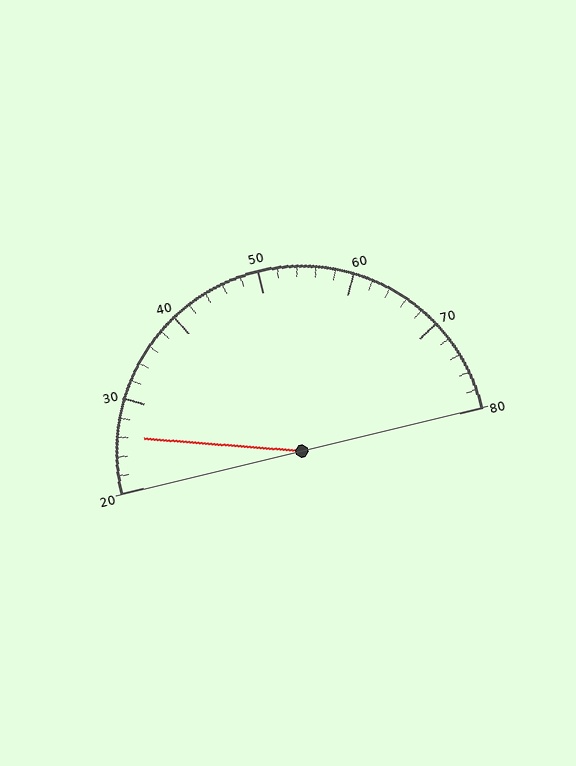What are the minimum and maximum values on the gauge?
The gauge ranges from 20 to 80.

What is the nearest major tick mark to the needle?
The nearest major tick mark is 30.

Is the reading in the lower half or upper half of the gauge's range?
The reading is in the lower half of the range (20 to 80).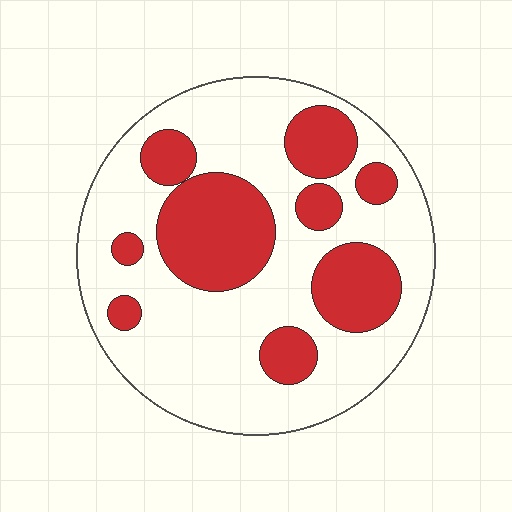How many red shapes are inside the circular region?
9.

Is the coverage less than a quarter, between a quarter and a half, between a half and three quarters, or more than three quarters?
Between a quarter and a half.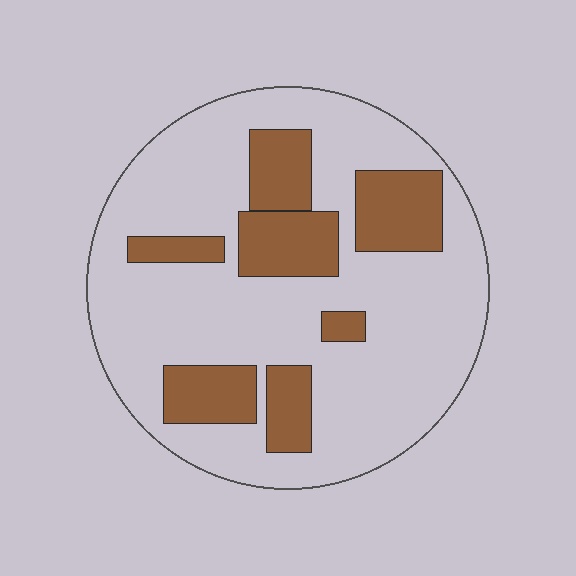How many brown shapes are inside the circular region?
7.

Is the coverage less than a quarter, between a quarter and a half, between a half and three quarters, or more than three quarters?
Between a quarter and a half.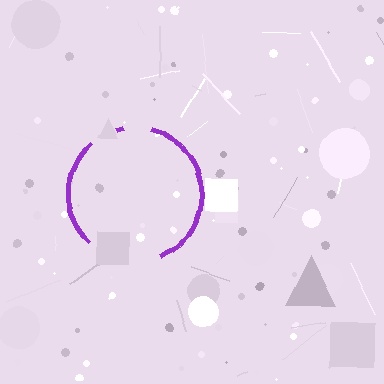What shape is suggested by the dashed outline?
The dashed outline suggests a circle.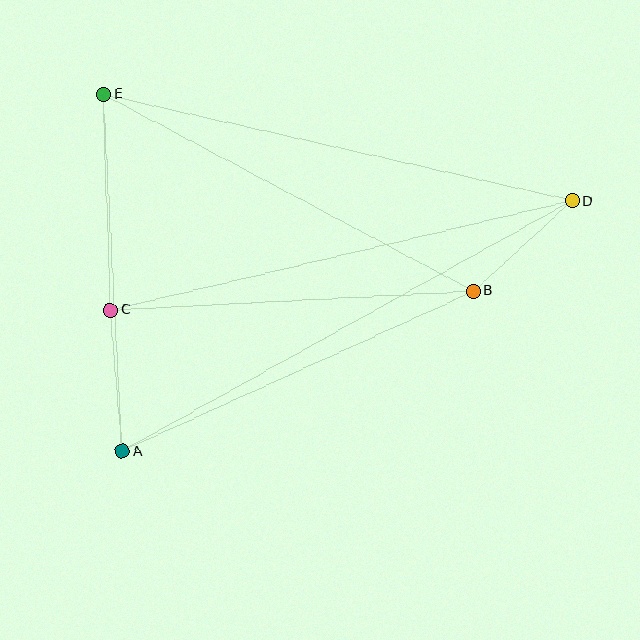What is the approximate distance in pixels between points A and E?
The distance between A and E is approximately 358 pixels.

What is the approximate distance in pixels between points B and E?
The distance between B and E is approximately 419 pixels.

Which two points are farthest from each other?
Points A and D are farthest from each other.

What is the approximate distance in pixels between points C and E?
The distance between C and E is approximately 216 pixels.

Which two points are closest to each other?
Points B and D are closest to each other.